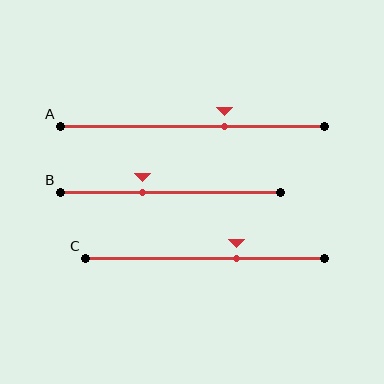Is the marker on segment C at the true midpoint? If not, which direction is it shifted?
No, the marker on segment C is shifted to the right by about 13% of the segment length.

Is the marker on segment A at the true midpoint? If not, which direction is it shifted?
No, the marker on segment A is shifted to the right by about 12% of the segment length.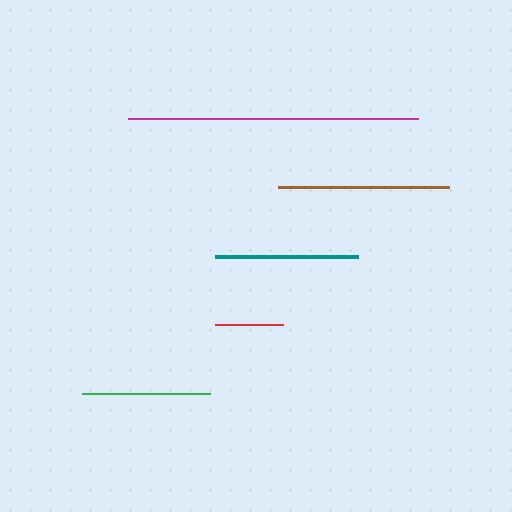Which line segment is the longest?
The magenta line is the longest at approximately 290 pixels.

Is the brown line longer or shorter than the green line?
The brown line is longer than the green line.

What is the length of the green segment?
The green segment is approximately 128 pixels long.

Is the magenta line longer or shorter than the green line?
The magenta line is longer than the green line.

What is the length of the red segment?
The red segment is approximately 68 pixels long.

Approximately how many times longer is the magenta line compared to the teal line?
The magenta line is approximately 2.0 times the length of the teal line.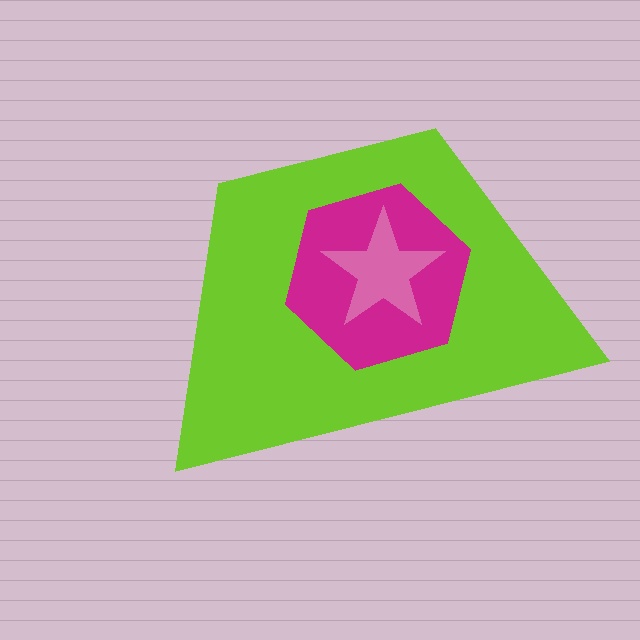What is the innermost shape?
The pink star.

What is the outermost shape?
The lime trapezoid.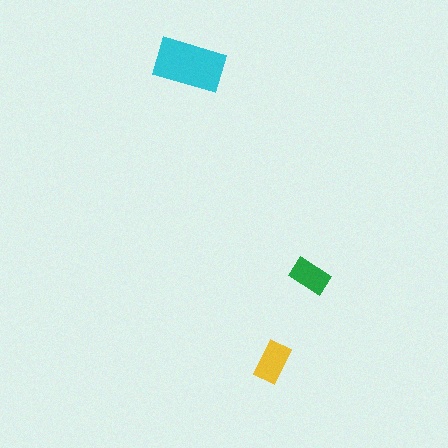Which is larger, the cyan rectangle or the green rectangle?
The cyan one.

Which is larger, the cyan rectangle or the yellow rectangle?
The cyan one.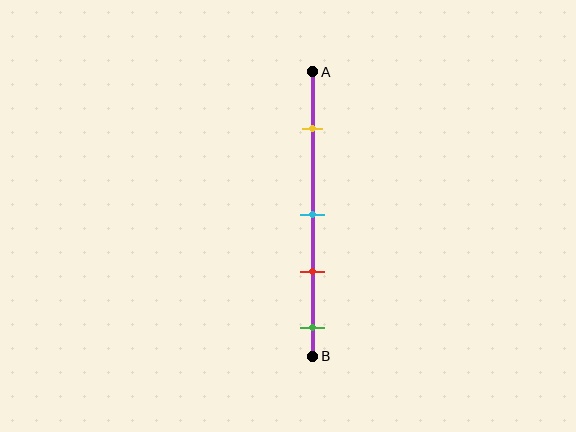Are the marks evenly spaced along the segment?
No, the marks are not evenly spaced.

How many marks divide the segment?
There are 4 marks dividing the segment.